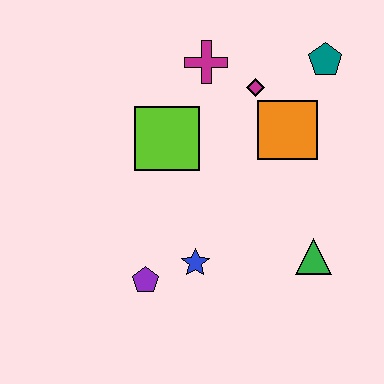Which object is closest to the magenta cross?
The magenta diamond is closest to the magenta cross.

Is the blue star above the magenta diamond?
No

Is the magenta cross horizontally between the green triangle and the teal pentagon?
No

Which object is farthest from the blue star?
The teal pentagon is farthest from the blue star.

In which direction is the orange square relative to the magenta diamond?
The orange square is below the magenta diamond.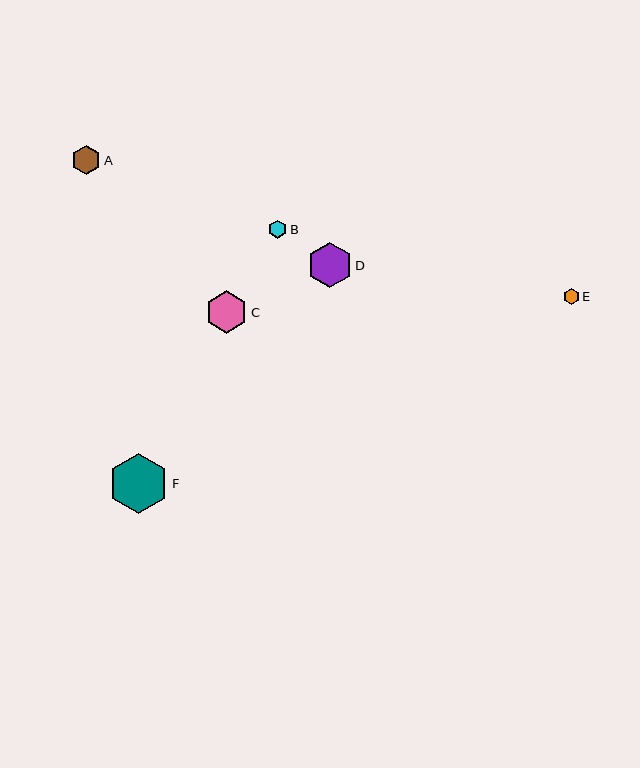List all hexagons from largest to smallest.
From largest to smallest: F, D, C, A, B, E.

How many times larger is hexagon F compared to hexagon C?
Hexagon F is approximately 1.4 times the size of hexagon C.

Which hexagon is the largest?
Hexagon F is the largest with a size of approximately 60 pixels.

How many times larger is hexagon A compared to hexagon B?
Hexagon A is approximately 1.6 times the size of hexagon B.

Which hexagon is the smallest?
Hexagon E is the smallest with a size of approximately 16 pixels.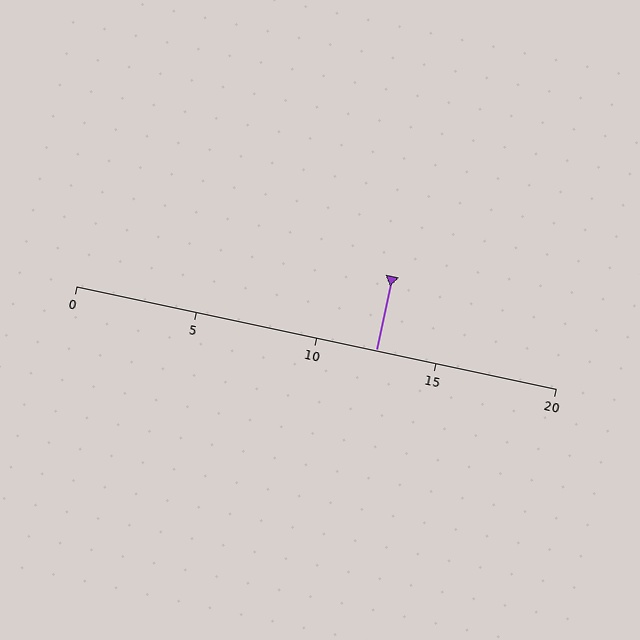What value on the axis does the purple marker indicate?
The marker indicates approximately 12.5.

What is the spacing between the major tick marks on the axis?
The major ticks are spaced 5 apart.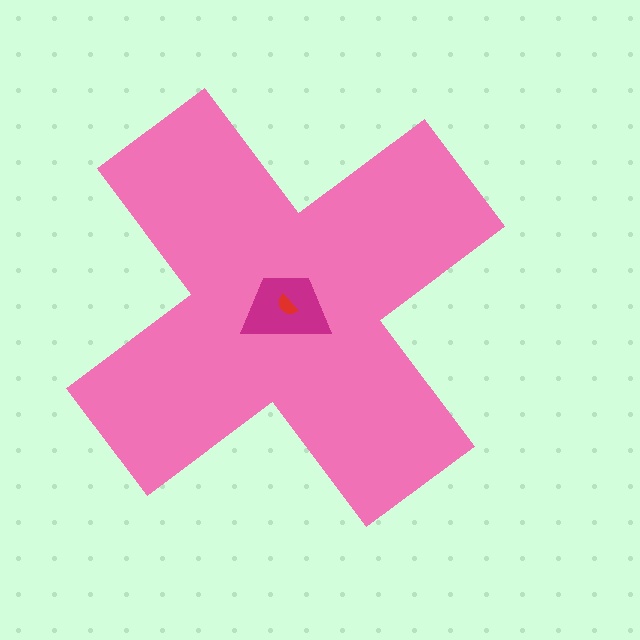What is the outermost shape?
The pink cross.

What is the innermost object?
The red semicircle.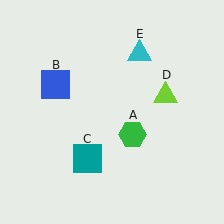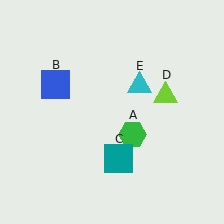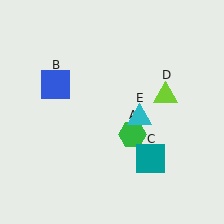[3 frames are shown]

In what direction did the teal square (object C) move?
The teal square (object C) moved right.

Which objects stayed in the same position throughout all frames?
Green hexagon (object A) and blue square (object B) and lime triangle (object D) remained stationary.